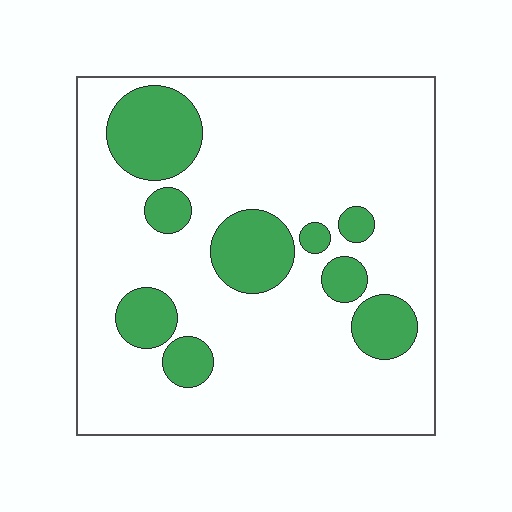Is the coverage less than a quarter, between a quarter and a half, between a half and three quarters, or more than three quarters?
Less than a quarter.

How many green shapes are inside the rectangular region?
9.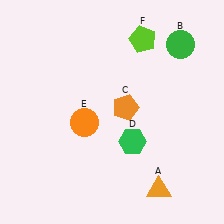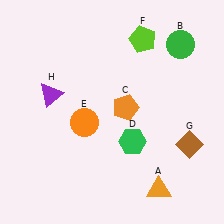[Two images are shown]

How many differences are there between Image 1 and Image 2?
There are 2 differences between the two images.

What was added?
A brown diamond (G), a purple triangle (H) were added in Image 2.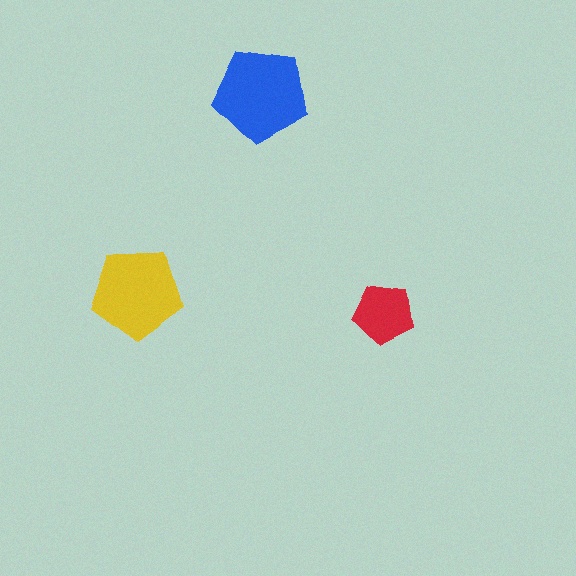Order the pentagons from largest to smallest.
the blue one, the yellow one, the red one.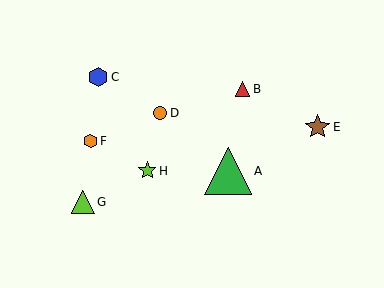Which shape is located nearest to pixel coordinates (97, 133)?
The orange hexagon (labeled F) at (90, 141) is nearest to that location.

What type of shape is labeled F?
Shape F is an orange hexagon.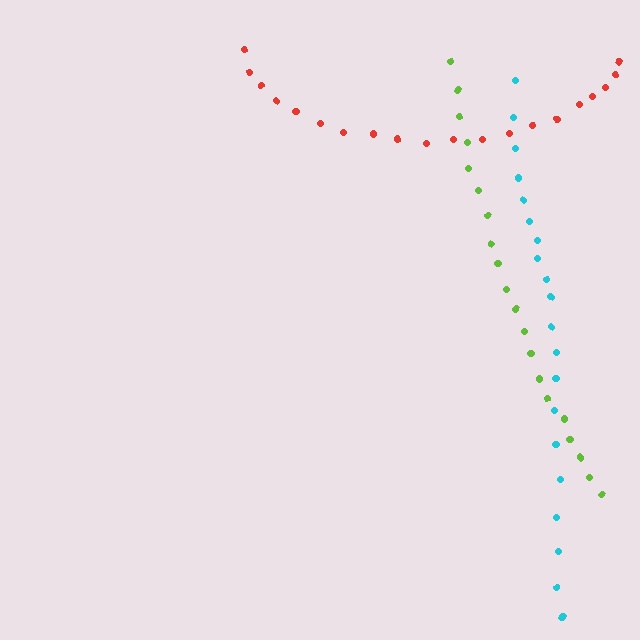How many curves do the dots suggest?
There are 3 distinct paths.